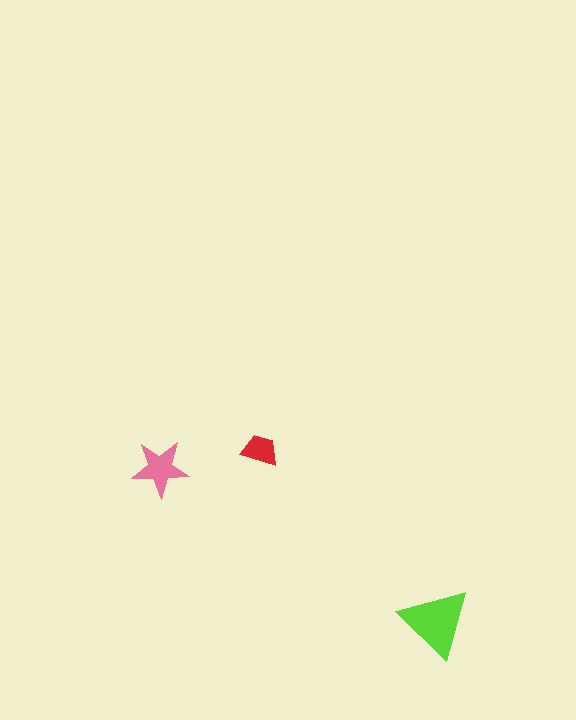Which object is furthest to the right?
The lime triangle is rightmost.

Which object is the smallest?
The red trapezoid.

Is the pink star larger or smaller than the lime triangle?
Smaller.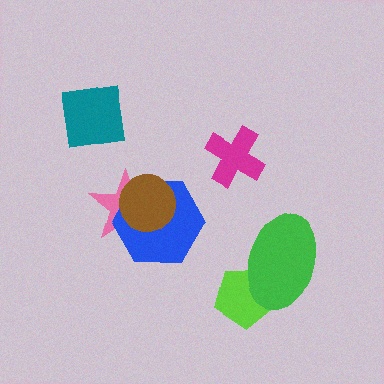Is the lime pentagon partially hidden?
Yes, it is partially covered by another shape.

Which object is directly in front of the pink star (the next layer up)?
The blue hexagon is directly in front of the pink star.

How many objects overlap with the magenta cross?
0 objects overlap with the magenta cross.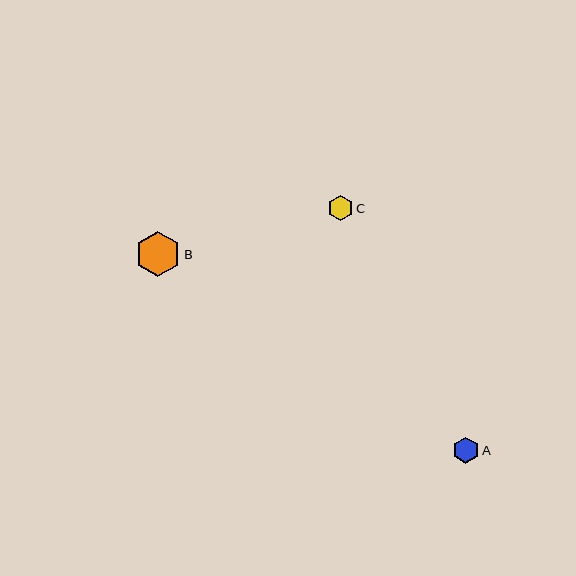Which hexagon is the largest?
Hexagon B is the largest with a size of approximately 45 pixels.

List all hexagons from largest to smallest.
From largest to smallest: B, A, C.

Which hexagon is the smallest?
Hexagon C is the smallest with a size of approximately 26 pixels.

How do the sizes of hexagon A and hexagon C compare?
Hexagon A and hexagon C are approximately the same size.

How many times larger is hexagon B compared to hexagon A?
Hexagon B is approximately 1.7 times the size of hexagon A.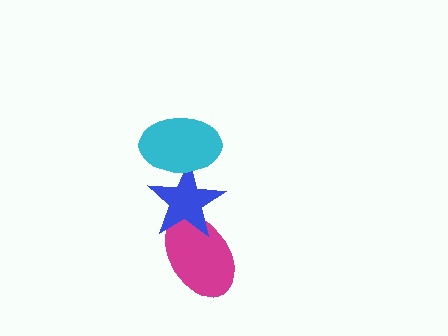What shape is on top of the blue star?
The cyan ellipse is on top of the blue star.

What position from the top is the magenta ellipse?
The magenta ellipse is 3rd from the top.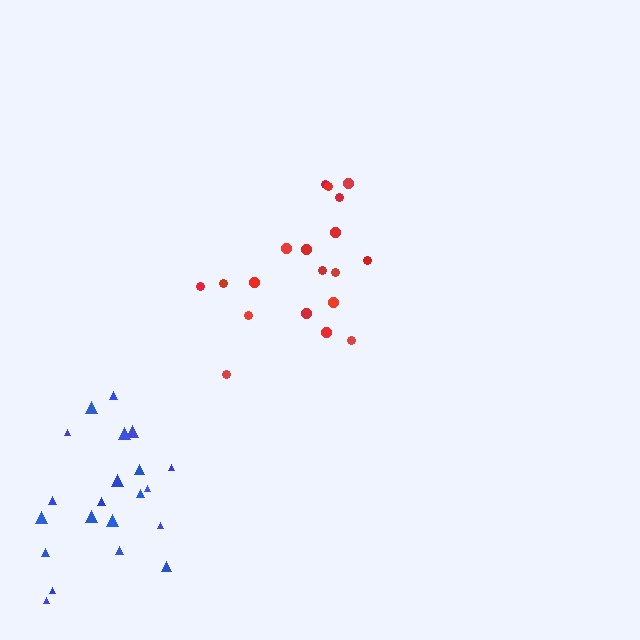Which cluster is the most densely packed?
Blue.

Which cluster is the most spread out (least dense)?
Red.